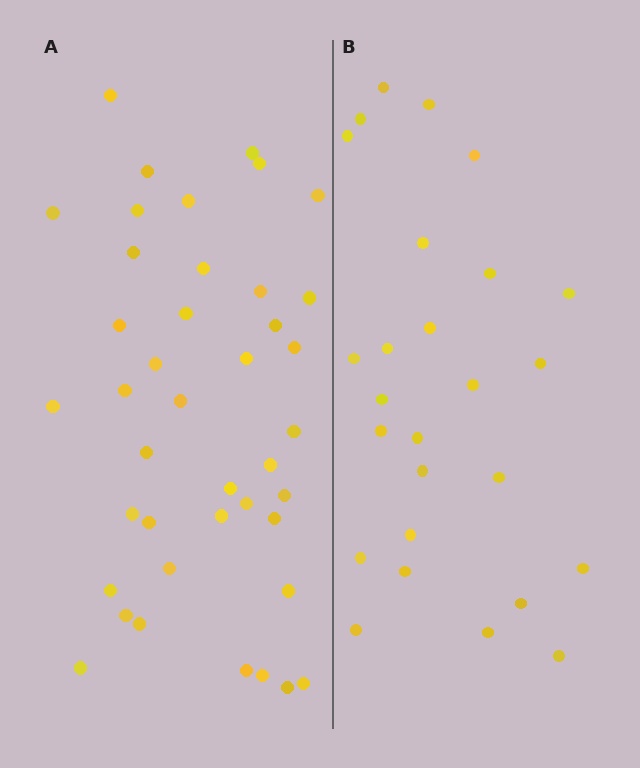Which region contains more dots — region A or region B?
Region A (the left region) has more dots.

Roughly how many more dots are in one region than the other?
Region A has approximately 15 more dots than region B.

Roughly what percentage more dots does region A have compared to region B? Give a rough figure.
About 60% more.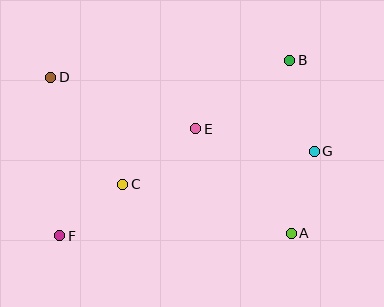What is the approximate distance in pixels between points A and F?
The distance between A and F is approximately 231 pixels.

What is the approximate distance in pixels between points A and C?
The distance between A and C is approximately 175 pixels.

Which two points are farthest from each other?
Points B and F are farthest from each other.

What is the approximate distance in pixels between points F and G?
The distance between F and G is approximately 268 pixels.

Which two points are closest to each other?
Points C and F are closest to each other.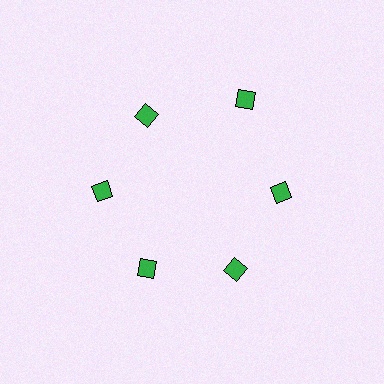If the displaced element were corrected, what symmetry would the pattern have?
It would have 6-fold rotational symmetry — the pattern would map onto itself every 60 degrees.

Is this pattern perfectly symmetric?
No. The 6 green diamonds are arranged in a ring, but one element near the 1 o'clock position is pushed outward from the center, breaking the 6-fold rotational symmetry.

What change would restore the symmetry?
The symmetry would be restored by moving it inward, back onto the ring so that all 6 diamonds sit at equal angles and equal distance from the center.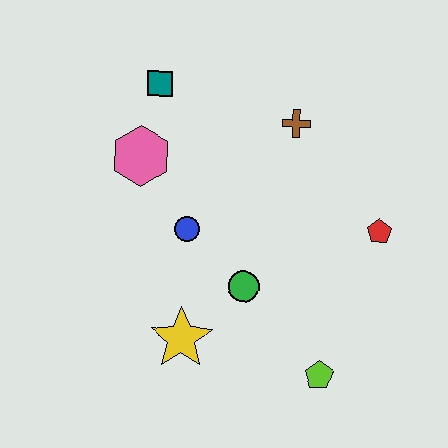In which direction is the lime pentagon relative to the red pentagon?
The lime pentagon is below the red pentagon.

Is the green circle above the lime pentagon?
Yes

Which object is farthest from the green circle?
The teal square is farthest from the green circle.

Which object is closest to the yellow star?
The green circle is closest to the yellow star.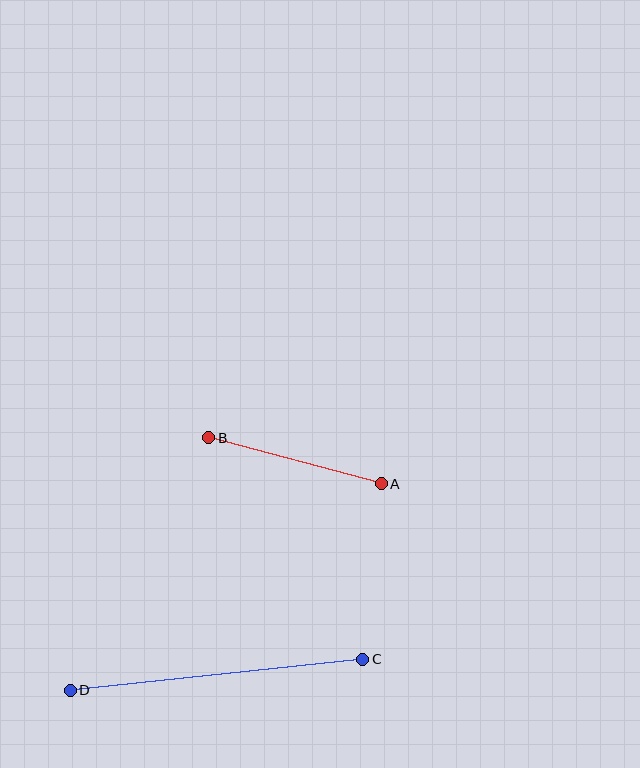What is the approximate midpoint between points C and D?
The midpoint is at approximately (217, 675) pixels.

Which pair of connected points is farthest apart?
Points C and D are farthest apart.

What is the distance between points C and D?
The distance is approximately 294 pixels.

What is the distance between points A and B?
The distance is approximately 179 pixels.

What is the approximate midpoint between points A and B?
The midpoint is at approximately (295, 461) pixels.